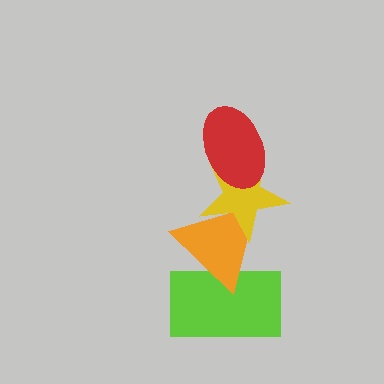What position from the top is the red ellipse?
The red ellipse is 1st from the top.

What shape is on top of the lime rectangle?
The orange triangle is on top of the lime rectangle.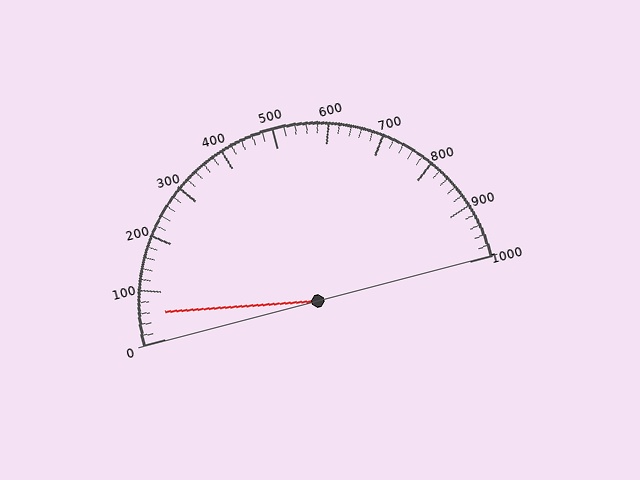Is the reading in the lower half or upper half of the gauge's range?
The reading is in the lower half of the range (0 to 1000).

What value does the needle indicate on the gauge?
The needle indicates approximately 60.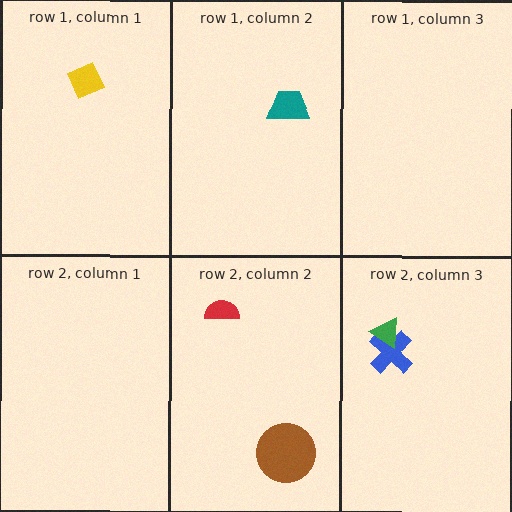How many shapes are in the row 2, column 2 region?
2.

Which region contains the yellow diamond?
The row 1, column 1 region.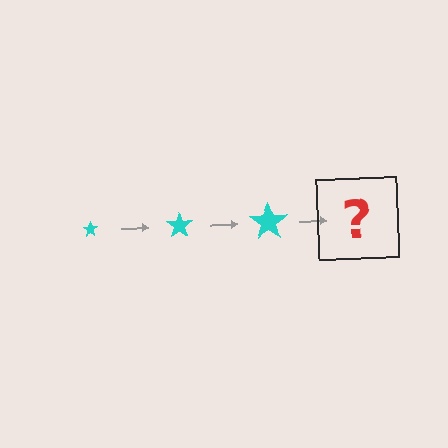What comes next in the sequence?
The next element should be a cyan star, larger than the previous one.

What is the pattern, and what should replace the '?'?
The pattern is that the star gets progressively larger each step. The '?' should be a cyan star, larger than the previous one.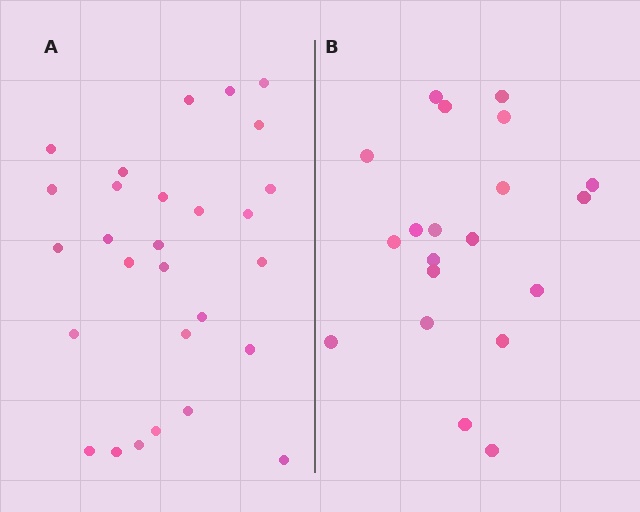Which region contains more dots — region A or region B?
Region A (the left region) has more dots.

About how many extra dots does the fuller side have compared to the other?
Region A has roughly 8 or so more dots than region B.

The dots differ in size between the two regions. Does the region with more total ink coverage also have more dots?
No. Region B has more total ink coverage because its dots are larger, but region A actually contains more individual dots. Total area can be misleading — the number of items is what matters here.